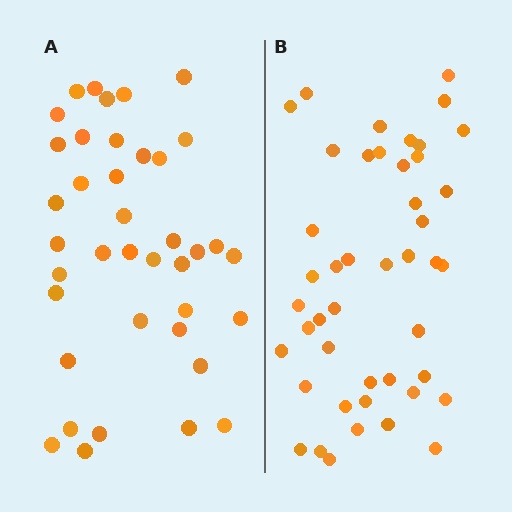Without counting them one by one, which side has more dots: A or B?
Region B (the right region) has more dots.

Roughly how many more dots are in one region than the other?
Region B has about 6 more dots than region A.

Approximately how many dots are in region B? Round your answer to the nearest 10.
About 40 dots. (The exact count is 45, which rounds to 40.)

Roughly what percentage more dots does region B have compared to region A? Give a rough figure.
About 15% more.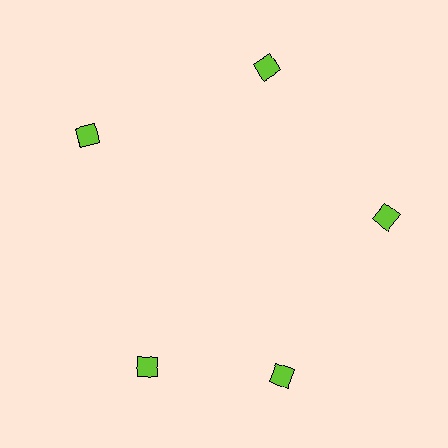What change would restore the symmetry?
The symmetry would be restored by rotating it back into even spacing with its neighbors so that all 5 diamonds sit at equal angles and equal distance from the center.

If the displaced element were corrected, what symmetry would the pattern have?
It would have 5-fold rotational symmetry — the pattern would map onto itself every 72 degrees.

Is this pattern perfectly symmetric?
No. The 5 lime diamonds are arranged in a ring, but one element near the 8 o'clock position is rotated out of alignment along the ring, breaking the 5-fold rotational symmetry.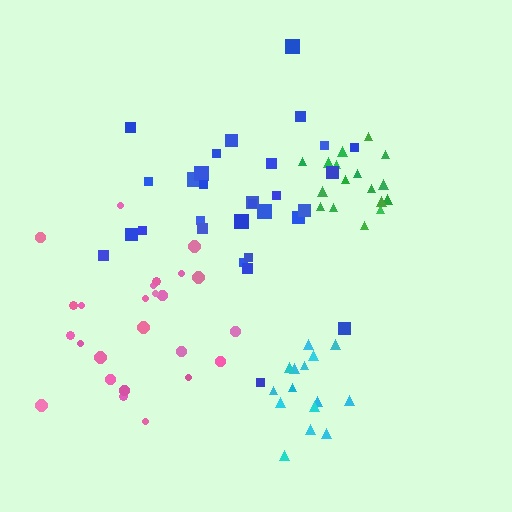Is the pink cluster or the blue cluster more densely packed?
Pink.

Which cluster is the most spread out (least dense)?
Blue.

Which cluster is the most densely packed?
Green.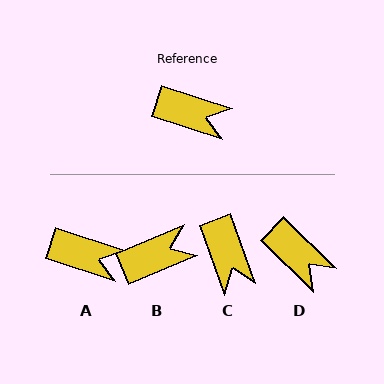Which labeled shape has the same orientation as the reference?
A.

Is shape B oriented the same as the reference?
No, it is off by about 41 degrees.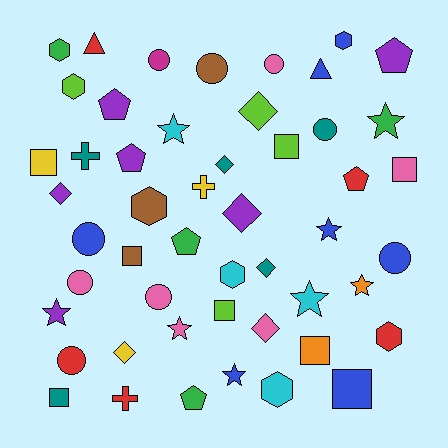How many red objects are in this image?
There are 5 red objects.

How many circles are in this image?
There are 9 circles.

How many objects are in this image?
There are 50 objects.